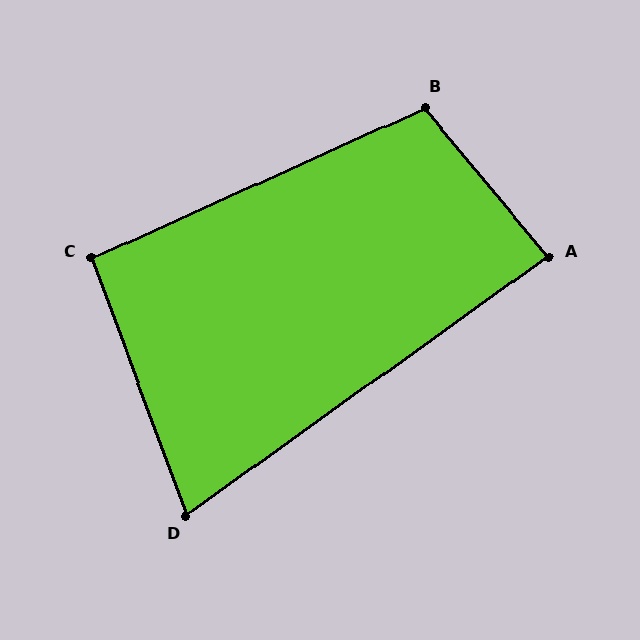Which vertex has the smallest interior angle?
D, at approximately 75 degrees.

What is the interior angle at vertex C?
Approximately 94 degrees (approximately right).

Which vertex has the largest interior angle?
B, at approximately 105 degrees.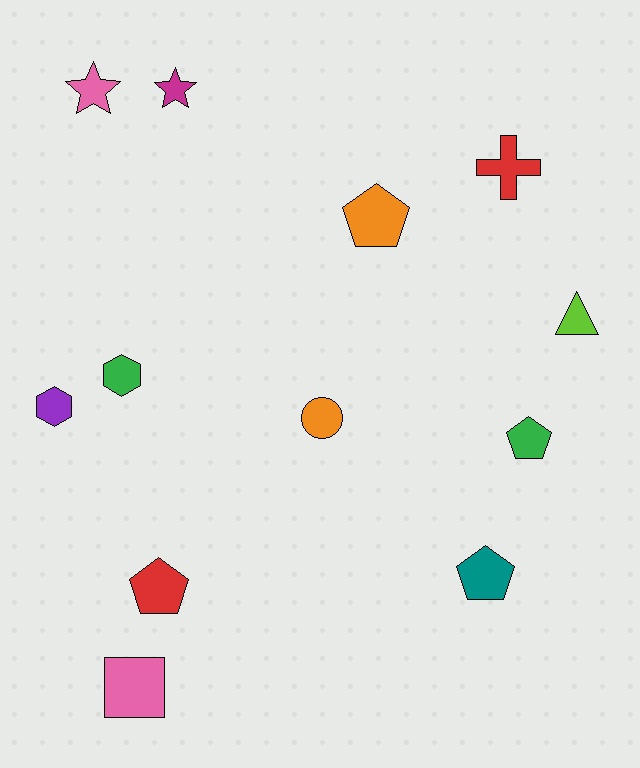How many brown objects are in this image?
There are no brown objects.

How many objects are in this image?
There are 12 objects.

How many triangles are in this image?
There is 1 triangle.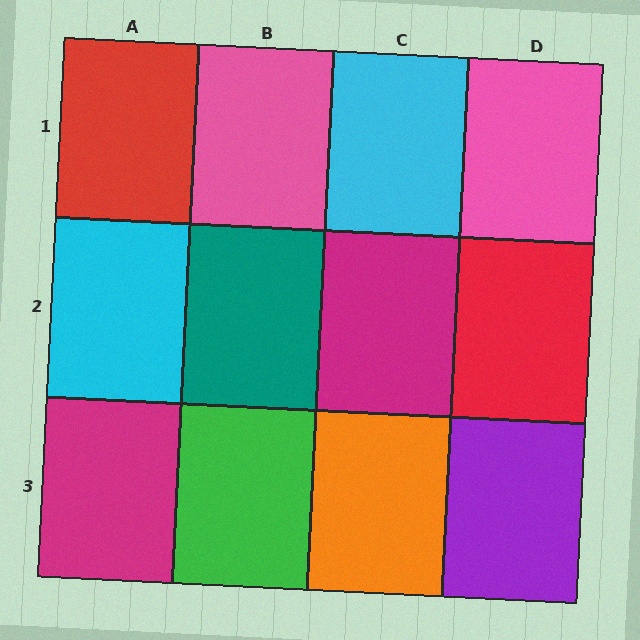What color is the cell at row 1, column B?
Pink.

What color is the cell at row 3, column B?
Green.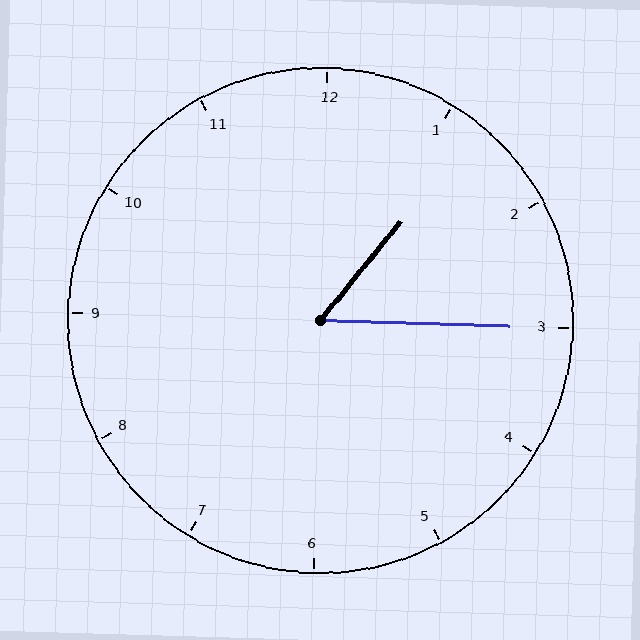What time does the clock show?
1:15.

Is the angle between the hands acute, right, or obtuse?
It is acute.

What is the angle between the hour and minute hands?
Approximately 52 degrees.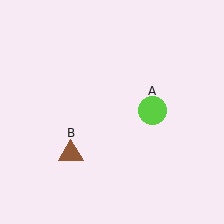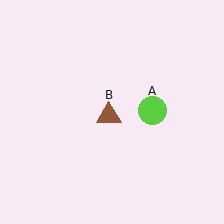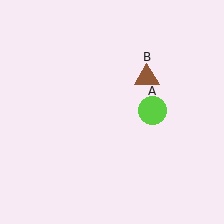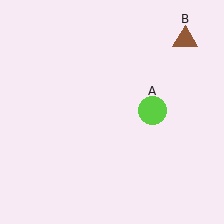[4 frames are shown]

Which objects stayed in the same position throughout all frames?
Lime circle (object A) remained stationary.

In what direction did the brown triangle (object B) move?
The brown triangle (object B) moved up and to the right.